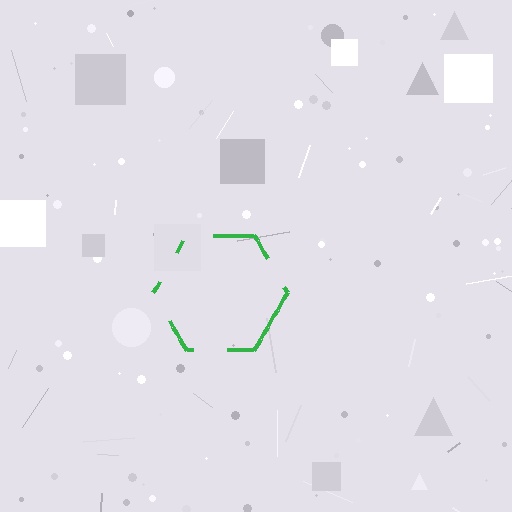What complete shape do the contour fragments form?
The contour fragments form a hexagon.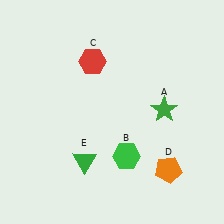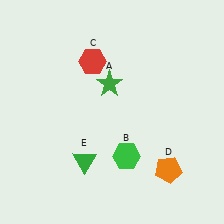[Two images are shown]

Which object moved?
The green star (A) moved left.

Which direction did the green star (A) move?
The green star (A) moved left.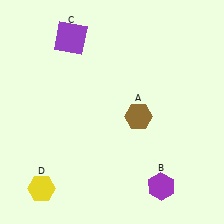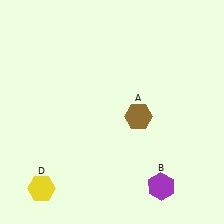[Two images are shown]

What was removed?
The purple square (C) was removed in Image 2.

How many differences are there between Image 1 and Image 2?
There is 1 difference between the two images.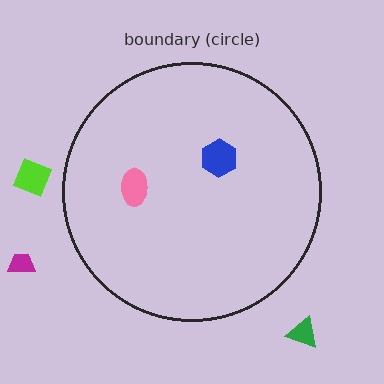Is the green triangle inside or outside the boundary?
Outside.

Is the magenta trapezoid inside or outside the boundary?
Outside.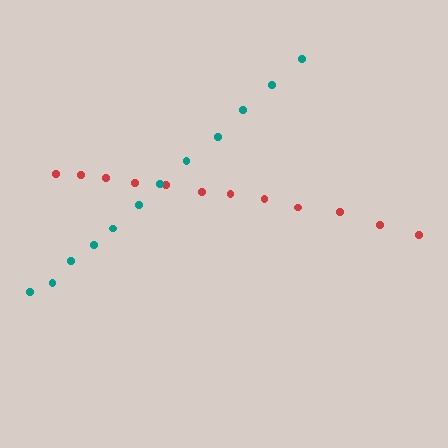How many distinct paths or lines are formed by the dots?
There are 2 distinct paths.